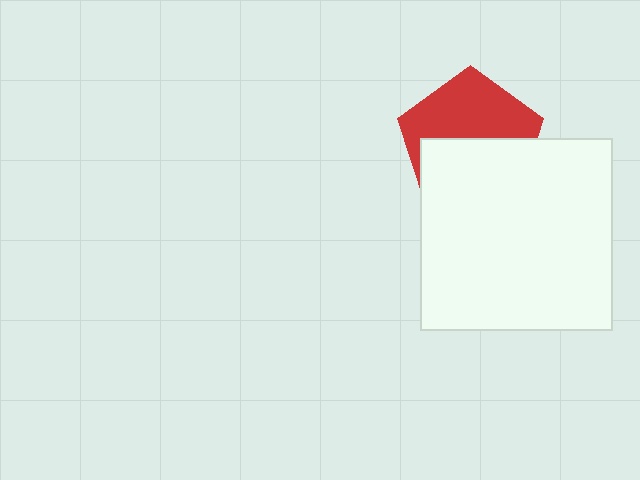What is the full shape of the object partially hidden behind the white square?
The partially hidden object is a red pentagon.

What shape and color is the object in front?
The object in front is a white square.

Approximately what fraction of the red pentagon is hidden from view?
Roughly 51% of the red pentagon is hidden behind the white square.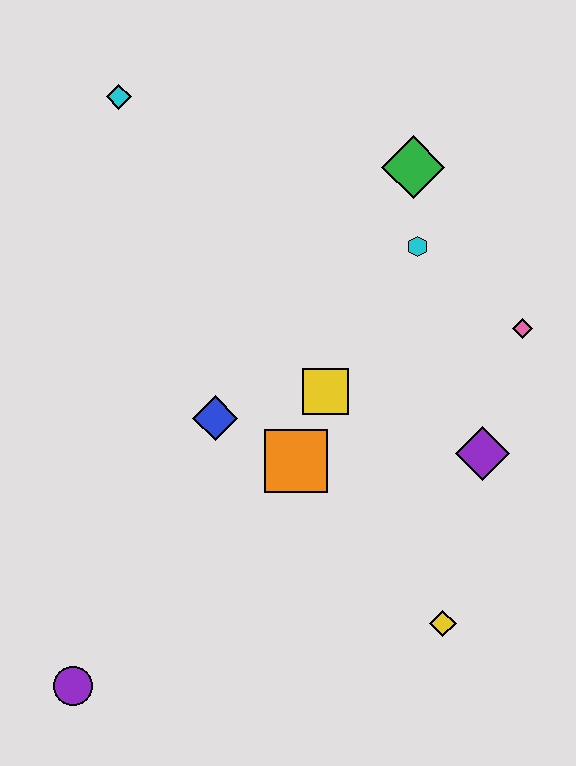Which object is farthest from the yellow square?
The purple circle is farthest from the yellow square.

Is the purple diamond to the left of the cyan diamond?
No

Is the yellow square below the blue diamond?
No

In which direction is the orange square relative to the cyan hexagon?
The orange square is below the cyan hexagon.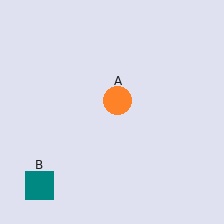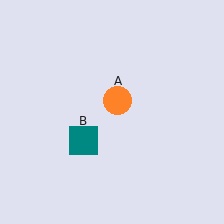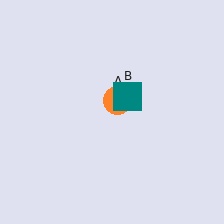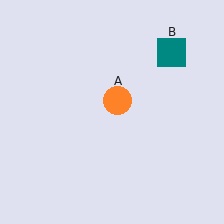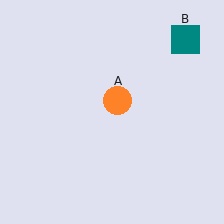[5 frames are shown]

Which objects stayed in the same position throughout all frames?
Orange circle (object A) remained stationary.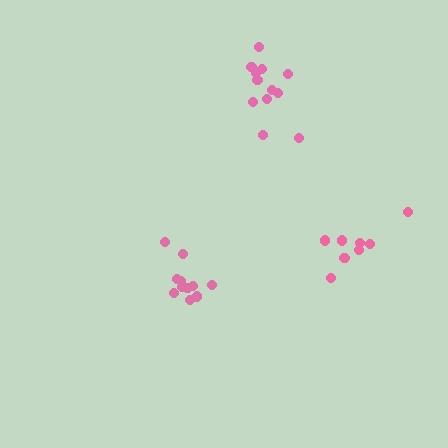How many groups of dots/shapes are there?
There are 3 groups.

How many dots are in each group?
Group 1: 13 dots, Group 2: 11 dots, Group 3: 8 dots (32 total).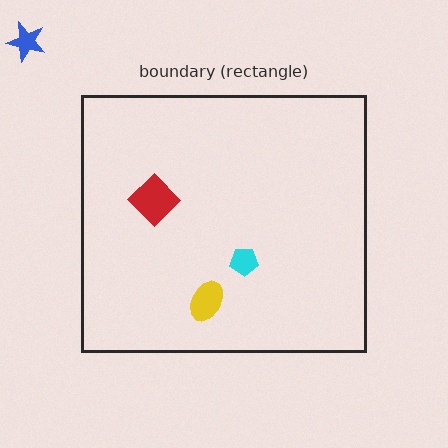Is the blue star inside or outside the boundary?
Outside.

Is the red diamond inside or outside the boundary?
Inside.